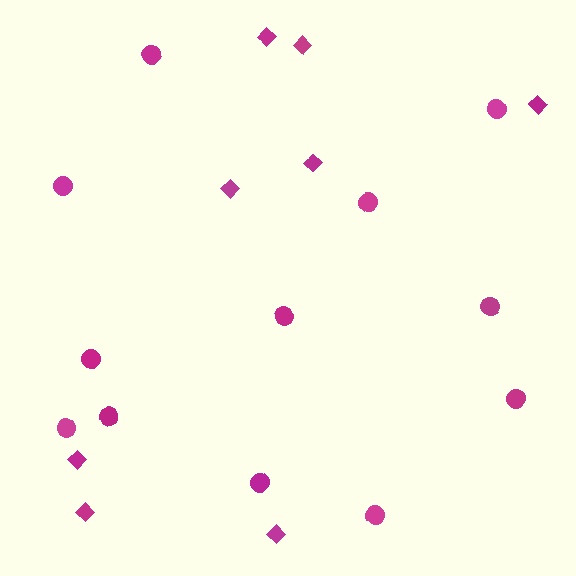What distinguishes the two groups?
There are 2 groups: one group of diamonds (8) and one group of circles (12).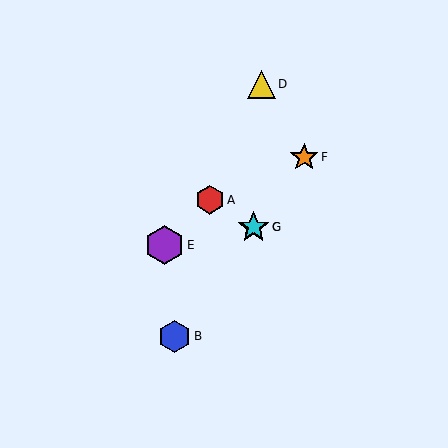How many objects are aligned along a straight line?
4 objects (B, C, F, G) are aligned along a straight line.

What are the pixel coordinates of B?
Object B is at (174, 336).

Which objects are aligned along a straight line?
Objects B, C, F, G are aligned along a straight line.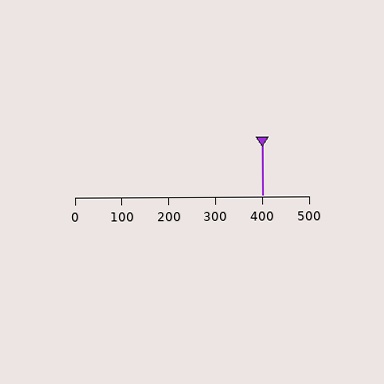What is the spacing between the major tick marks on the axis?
The major ticks are spaced 100 apart.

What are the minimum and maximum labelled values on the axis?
The axis runs from 0 to 500.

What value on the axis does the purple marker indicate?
The marker indicates approximately 400.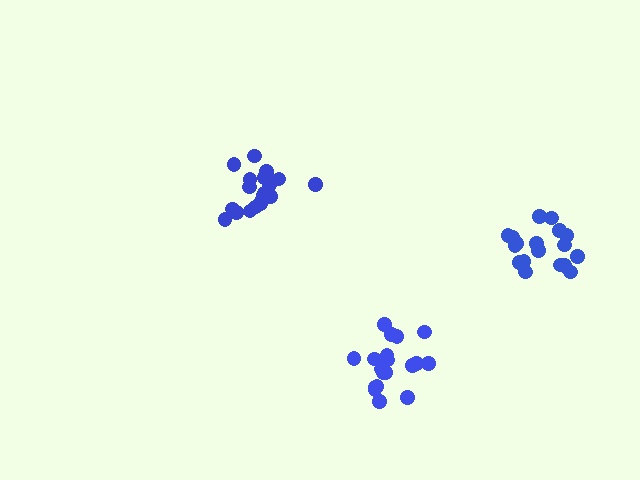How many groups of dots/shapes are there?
There are 3 groups.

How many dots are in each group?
Group 1: 21 dots, Group 2: 19 dots, Group 3: 19 dots (59 total).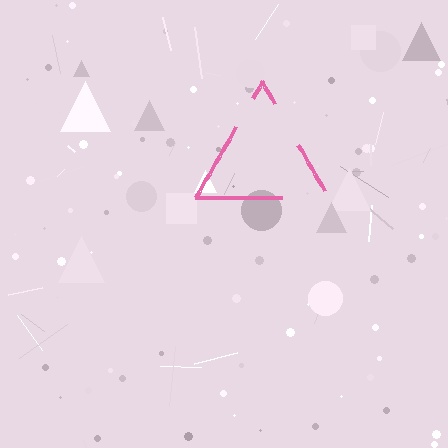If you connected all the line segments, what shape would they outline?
They would outline a triangle.